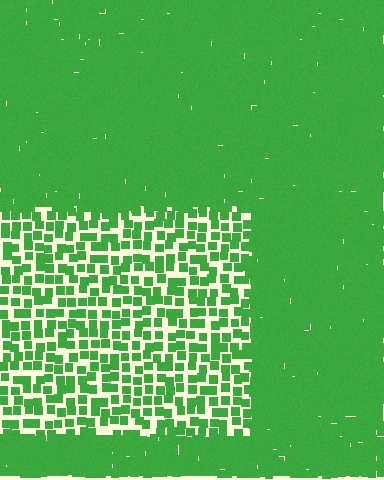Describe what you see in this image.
The image contains small green elements arranged at two different densities. A rectangle-shaped region is visible where the elements are less densely packed than the surrounding area.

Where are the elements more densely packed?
The elements are more densely packed outside the rectangle boundary.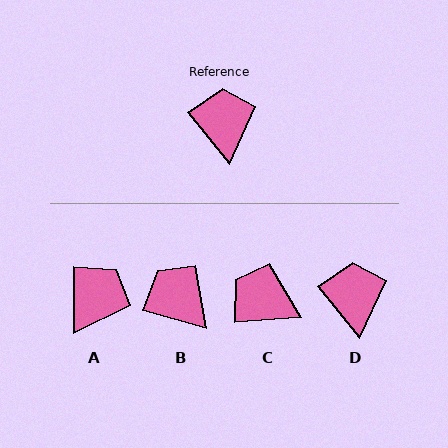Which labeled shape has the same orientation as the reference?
D.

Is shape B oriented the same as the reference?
No, it is off by about 35 degrees.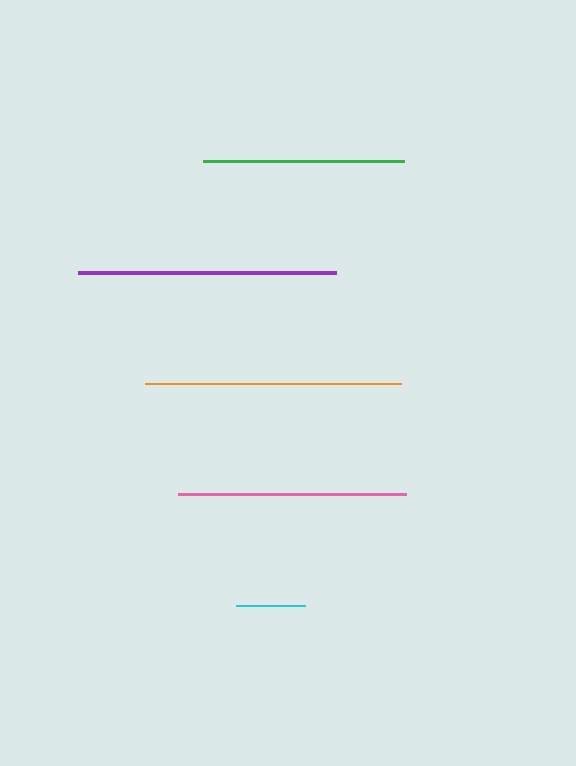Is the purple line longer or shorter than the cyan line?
The purple line is longer than the cyan line.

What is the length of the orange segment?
The orange segment is approximately 256 pixels long.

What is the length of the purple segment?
The purple segment is approximately 258 pixels long.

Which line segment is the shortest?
The cyan line is the shortest at approximately 69 pixels.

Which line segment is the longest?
The purple line is the longest at approximately 258 pixels.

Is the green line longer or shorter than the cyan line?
The green line is longer than the cyan line.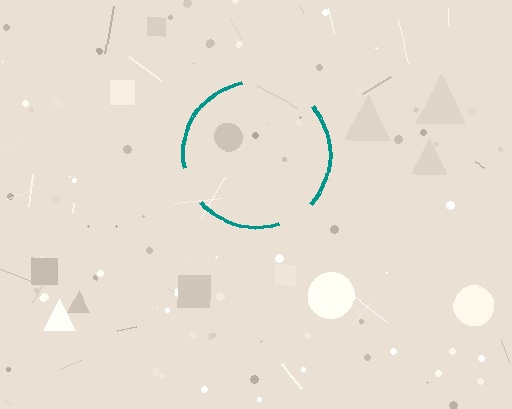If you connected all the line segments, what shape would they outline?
They would outline a circle.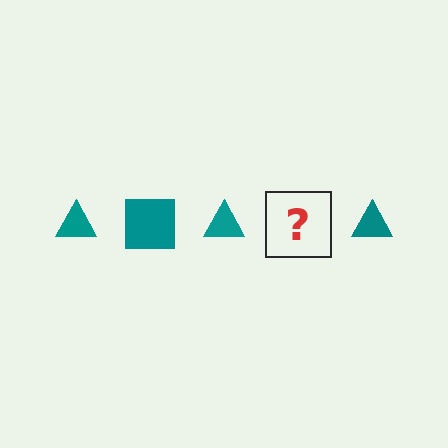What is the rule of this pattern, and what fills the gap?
The rule is that the pattern cycles through triangle, square shapes in teal. The gap should be filled with a teal square.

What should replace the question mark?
The question mark should be replaced with a teal square.